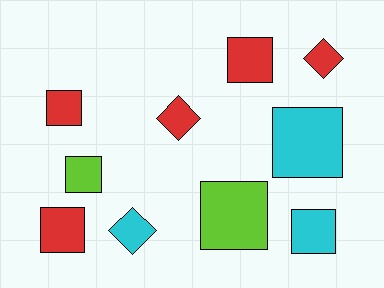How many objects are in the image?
There are 10 objects.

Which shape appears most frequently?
Square, with 7 objects.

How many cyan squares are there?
There are 2 cyan squares.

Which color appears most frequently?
Red, with 5 objects.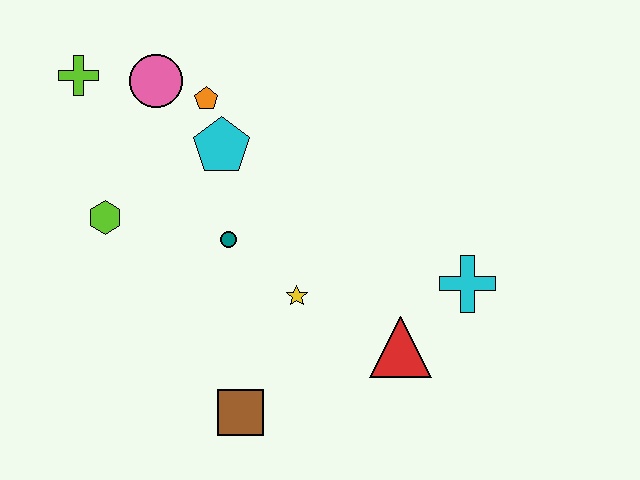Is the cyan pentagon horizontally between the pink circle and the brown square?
Yes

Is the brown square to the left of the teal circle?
No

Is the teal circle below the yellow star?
No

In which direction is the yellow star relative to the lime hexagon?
The yellow star is to the right of the lime hexagon.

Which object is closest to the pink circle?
The orange pentagon is closest to the pink circle.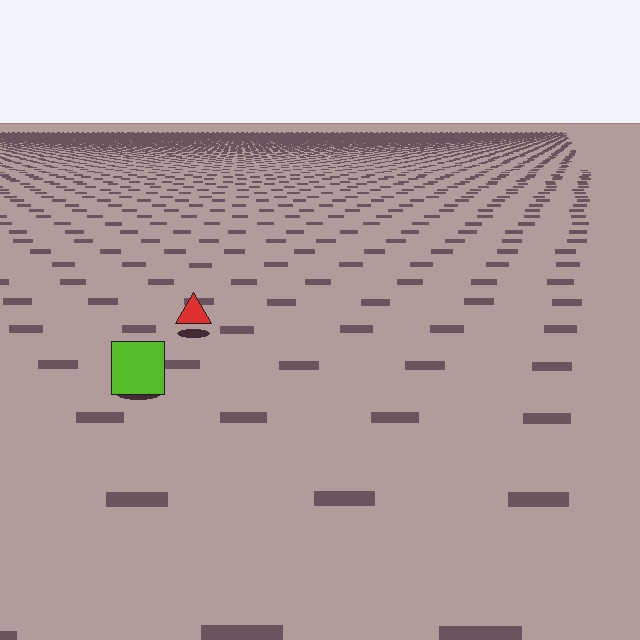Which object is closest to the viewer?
The lime square is closest. The texture marks near it are larger and more spread out.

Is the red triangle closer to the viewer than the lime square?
No. The lime square is closer — you can tell from the texture gradient: the ground texture is coarser near it.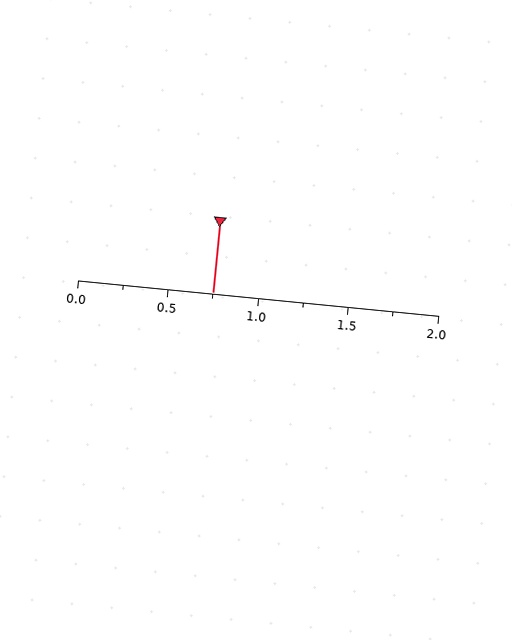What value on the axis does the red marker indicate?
The marker indicates approximately 0.75.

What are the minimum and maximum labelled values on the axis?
The axis runs from 0.0 to 2.0.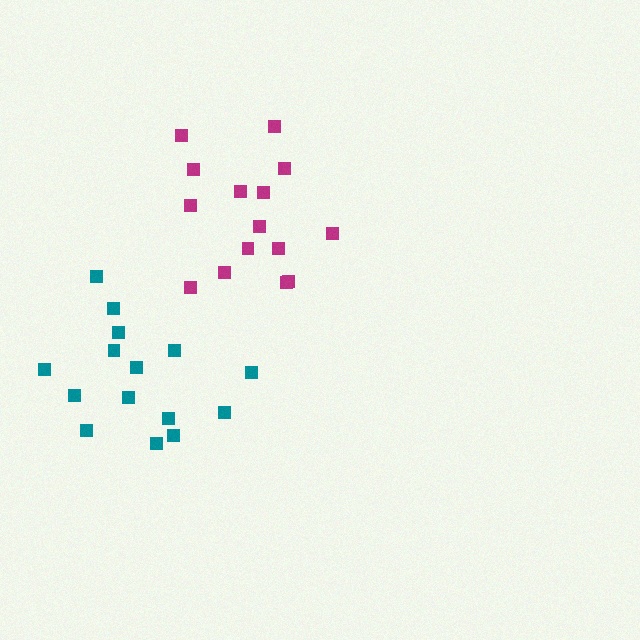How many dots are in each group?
Group 1: 15 dots, Group 2: 15 dots (30 total).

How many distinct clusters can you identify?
There are 2 distinct clusters.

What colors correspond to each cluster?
The clusters are colored: teal, magenta.